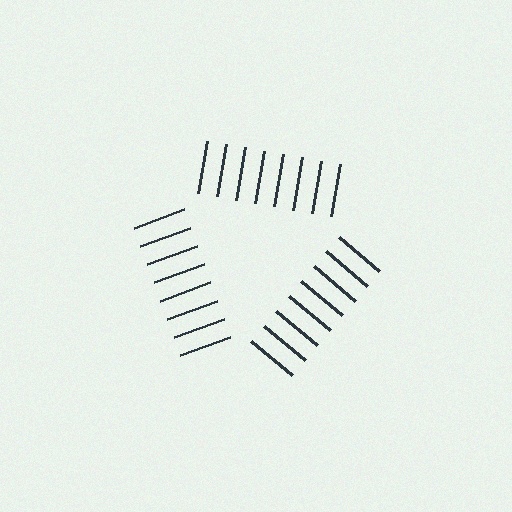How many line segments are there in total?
24 — 8 along each of the 3 edges.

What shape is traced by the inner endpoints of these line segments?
An illusory triangle — the line segments terminate on its edges but no continuous stroke is drawn.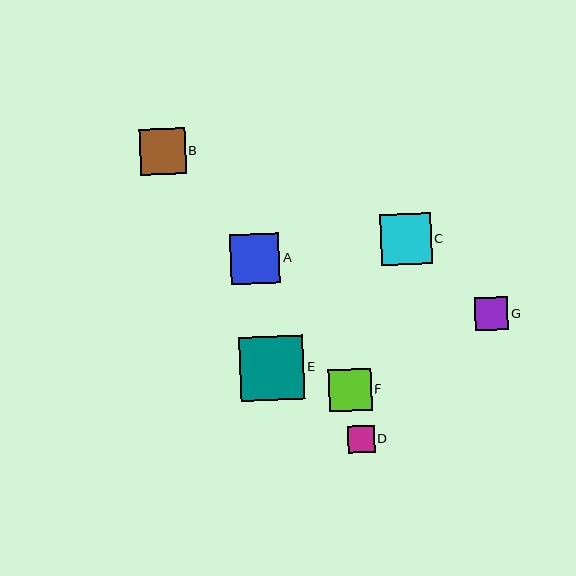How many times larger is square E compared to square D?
Square E is approximately 2.4 times the size of square D.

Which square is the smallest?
Square D is the smallest with a size of approximately 27 pixels.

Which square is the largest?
Square E is the largest with a size of approximately 64 pixels.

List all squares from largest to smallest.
From largest to smallest: E, C, A, B, F, G, D.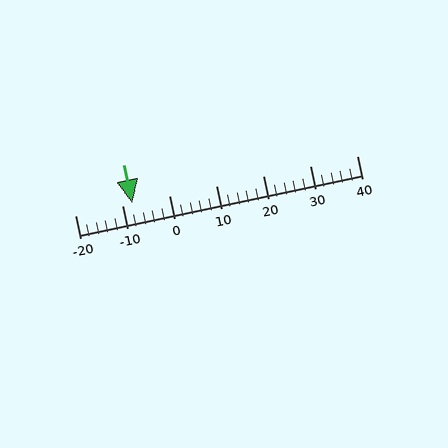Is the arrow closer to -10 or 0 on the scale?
The arrow is closer to -10.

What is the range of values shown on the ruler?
The ruler shows values from -20 to 40.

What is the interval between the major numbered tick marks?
The major tick marks are spaced 10 units apart.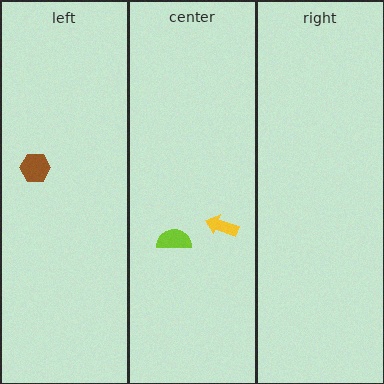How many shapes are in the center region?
2.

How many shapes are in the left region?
1.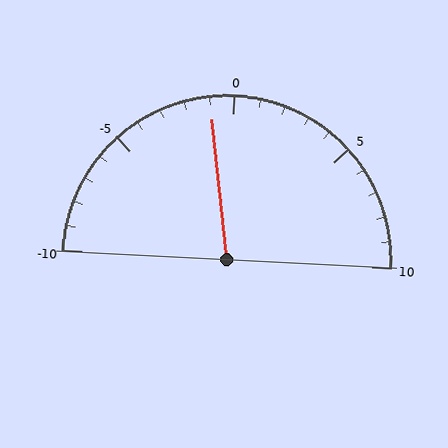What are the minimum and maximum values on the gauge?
The gauge ranges from -10 to 10.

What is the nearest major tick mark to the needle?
The nearest major tick mark is 0.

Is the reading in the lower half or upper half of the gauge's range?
The reading is in the lower half of the range (-10 to 10).